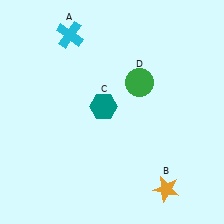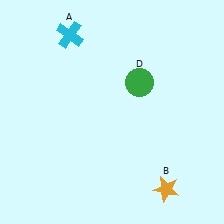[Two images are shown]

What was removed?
The teal hexagon (C) was removed in Image 2.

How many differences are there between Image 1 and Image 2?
There is 1 difference between the two images.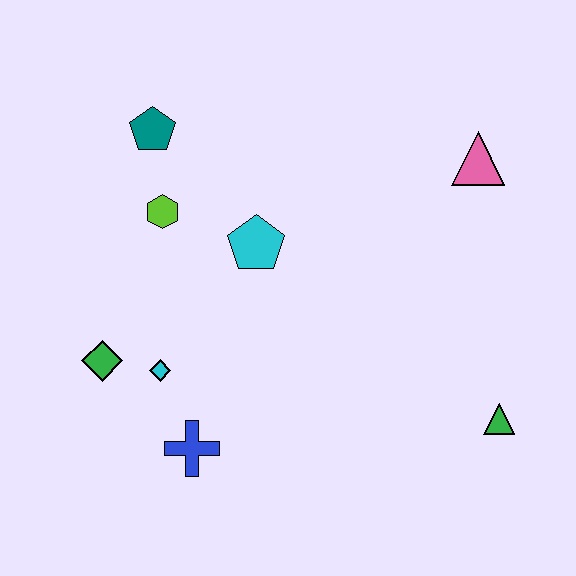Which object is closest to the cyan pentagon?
The lime hexagon is closest to the cyan pentagon.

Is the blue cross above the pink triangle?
No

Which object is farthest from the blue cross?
The pink triangle is farthest from the blue cross.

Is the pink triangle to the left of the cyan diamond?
No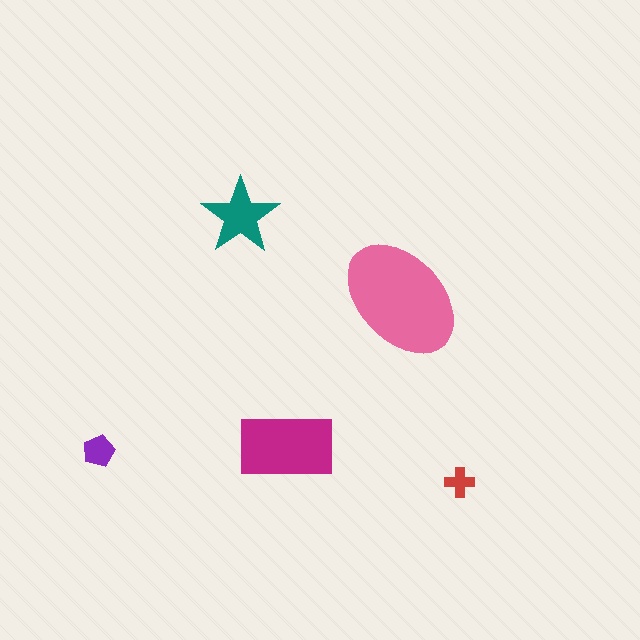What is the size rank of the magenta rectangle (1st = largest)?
2nd.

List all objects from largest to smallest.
The pink ellipse, the magenta rectangle, the teal star, the purple pentagon, the red cross.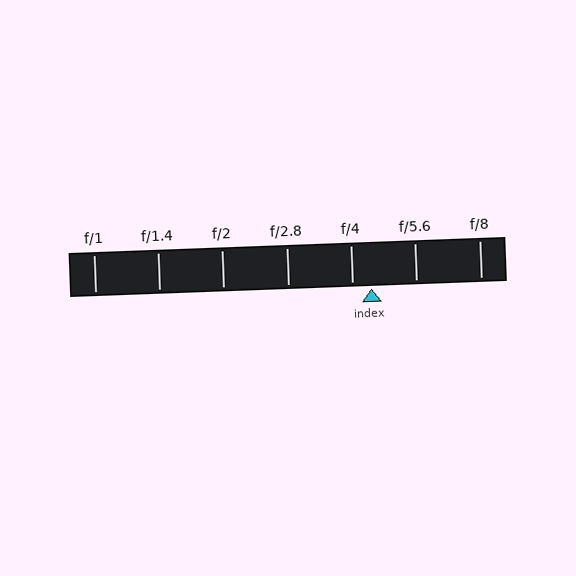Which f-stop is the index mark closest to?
The index mark is closest to f/4.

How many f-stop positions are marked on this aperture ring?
There are 7 f-stop positions marked.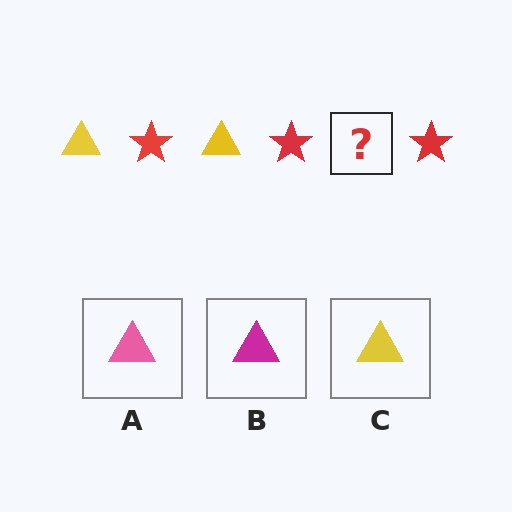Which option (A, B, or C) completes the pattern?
C.